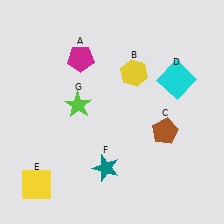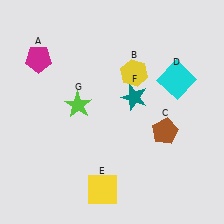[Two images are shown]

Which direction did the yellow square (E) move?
The yellow square (E) moved right.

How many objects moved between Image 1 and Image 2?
3 objects moved between the two images.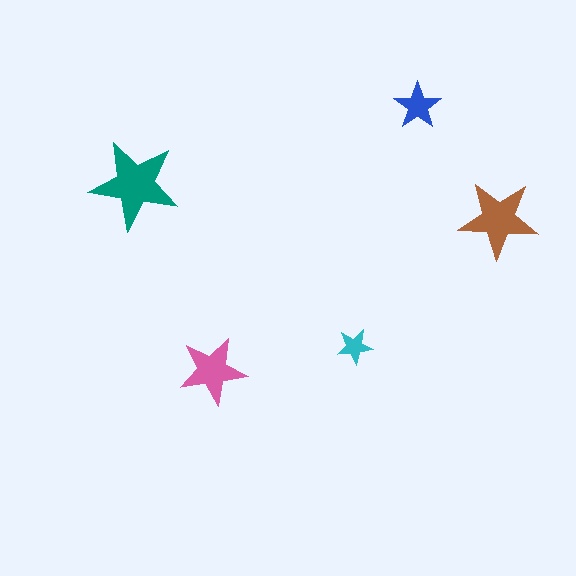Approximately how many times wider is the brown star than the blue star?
About 1.5 times wider.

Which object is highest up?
The blue star is topmost.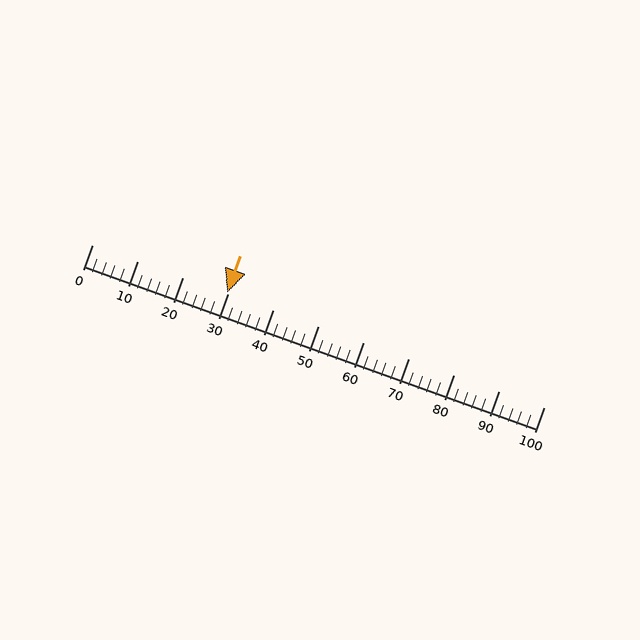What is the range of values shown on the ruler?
The ruler shows values from 0 to 100.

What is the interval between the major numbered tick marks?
The major tick marks are spaced 10 units apart.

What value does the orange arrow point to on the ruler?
The orange arrow points to approximately 30.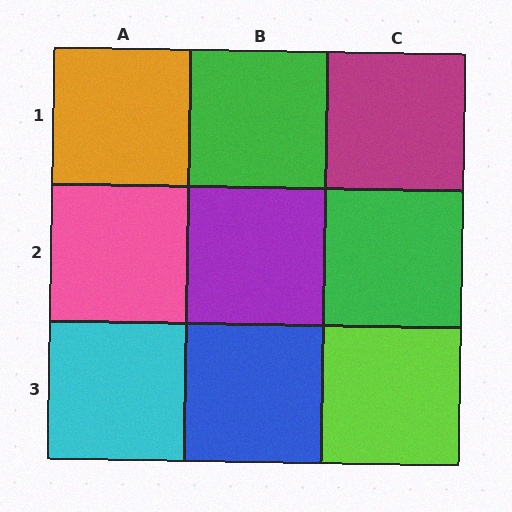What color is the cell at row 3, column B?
Blue.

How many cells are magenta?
1 cell is magenta.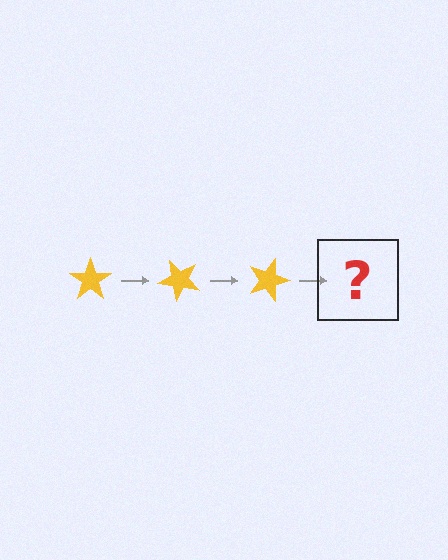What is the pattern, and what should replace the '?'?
The pattern is that the star rotates 45 degrees each step. The '?' should be a yellow star rotated 135 degrees.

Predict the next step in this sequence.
The next step is a yellow star rotated 135 degrees.